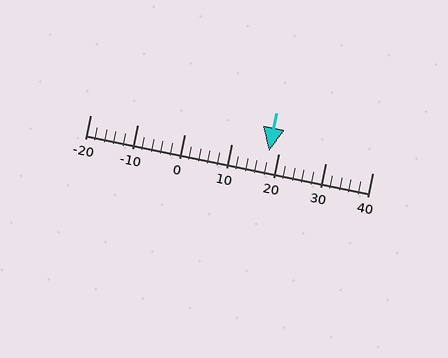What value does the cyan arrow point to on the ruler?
The cyan arrow points to approximately 18.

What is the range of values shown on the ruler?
The ruler shows values from -20 to 40.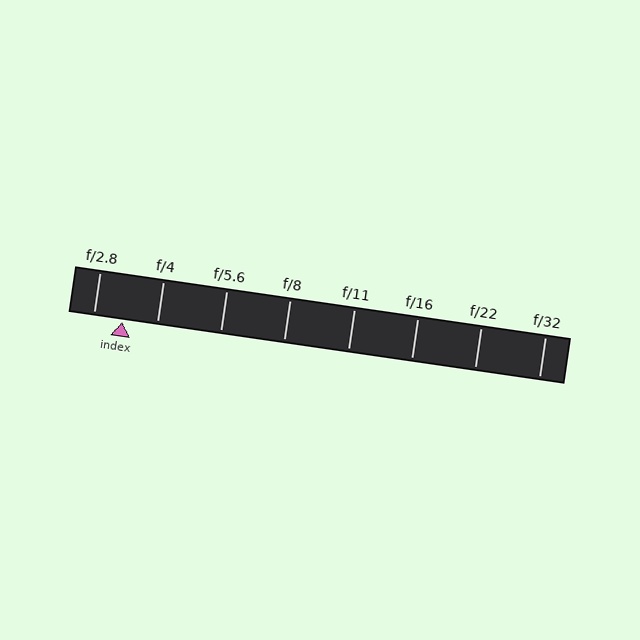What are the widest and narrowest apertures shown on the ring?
The widest aperture shown is f/2.8 and the narrowest is f/32.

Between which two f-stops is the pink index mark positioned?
The index mark is between f/2.8 and f/4.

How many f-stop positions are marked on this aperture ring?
There are 8 f-stop positions marked.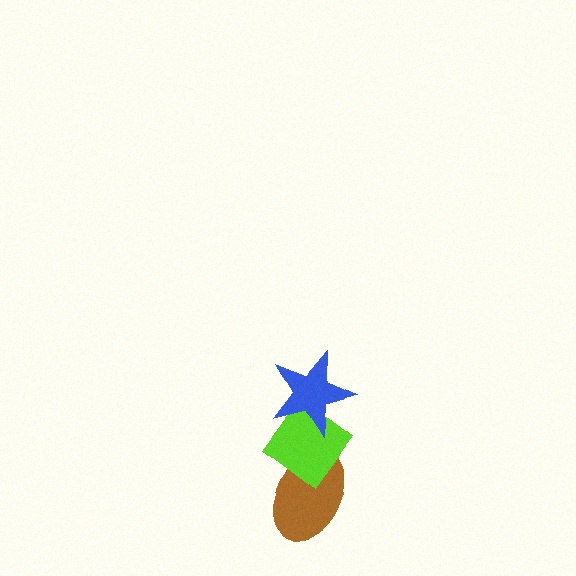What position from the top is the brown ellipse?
The brown ellipse is 3rd from the top.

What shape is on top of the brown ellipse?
The lime diamond is on top of the brown ellipse.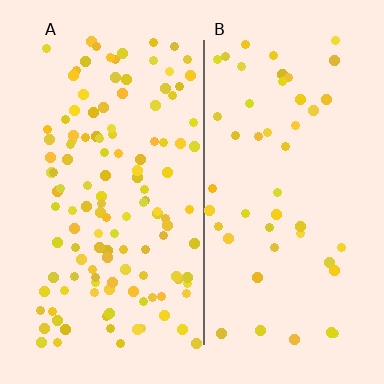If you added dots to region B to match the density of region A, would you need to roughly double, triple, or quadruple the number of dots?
Approximately triple.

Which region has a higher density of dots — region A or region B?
A (the left).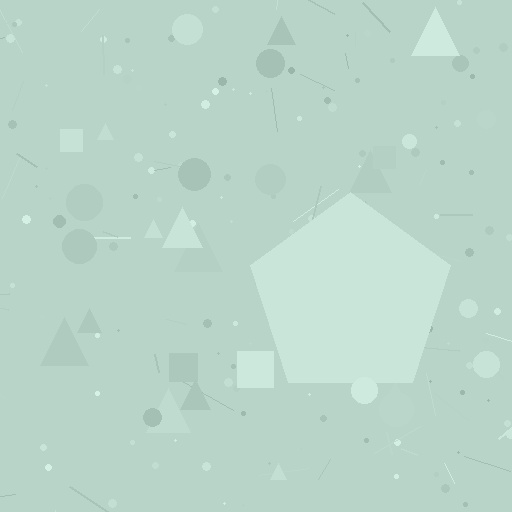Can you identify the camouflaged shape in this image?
The camouflaged shape is a pentagon.